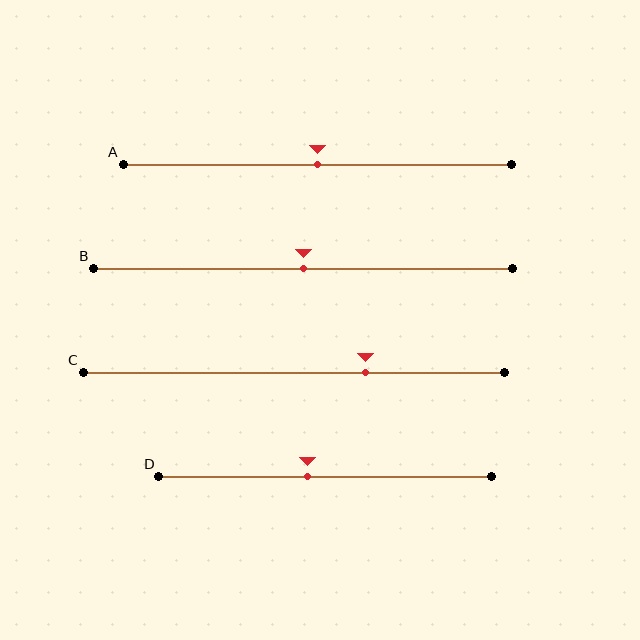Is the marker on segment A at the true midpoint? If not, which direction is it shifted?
Yes, the marker on segment A is at the true midpoint.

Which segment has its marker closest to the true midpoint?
Segment A has its marker closest to the true midpoint.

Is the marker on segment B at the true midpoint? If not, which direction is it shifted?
Yes, the marker on segment B is at the true midpoint.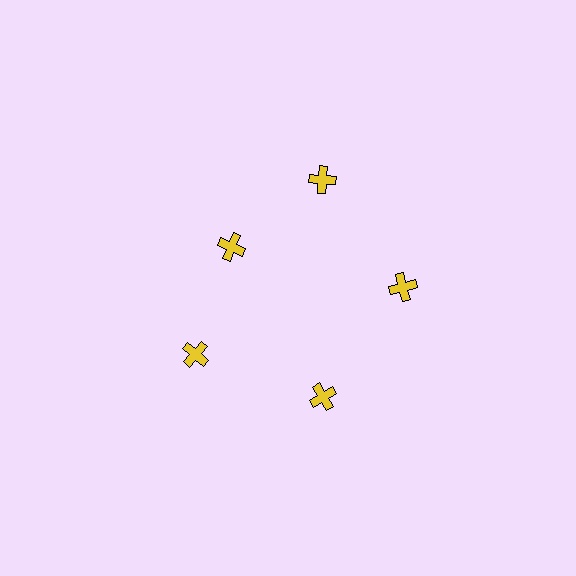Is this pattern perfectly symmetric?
No. The 5 yellow crosses are arranged in a ring, but one element near the 10 o'clock position is pulled inward toward the center, breaking the 5-fold rotational symmetry.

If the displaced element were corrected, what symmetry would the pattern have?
It would have 5-fold rotational symmetry — the pattern would map onto itself every 72 degrees.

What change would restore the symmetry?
The symmetry would be restored by moving it outward, back onto the ring so that all 5 crosses sit at equal angles and equal distance from the center.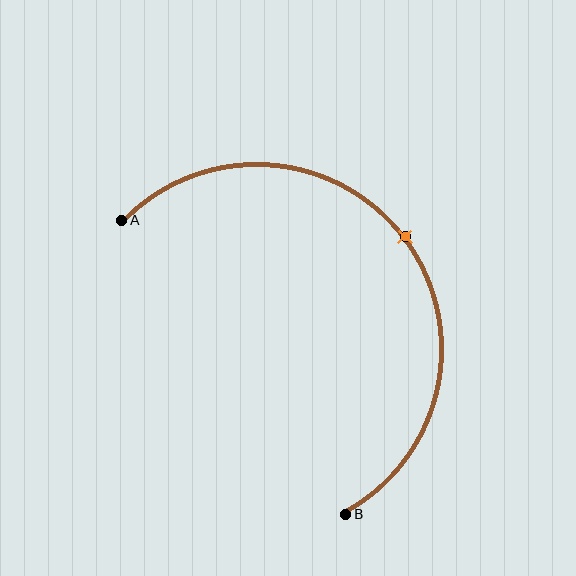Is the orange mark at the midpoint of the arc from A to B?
Yes. The orange mark lies on the arc at equal arc-length from both A and B — it is the arc midpoint.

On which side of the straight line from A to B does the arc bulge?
The arc bulges above and to the right of the straight line connecting A and B.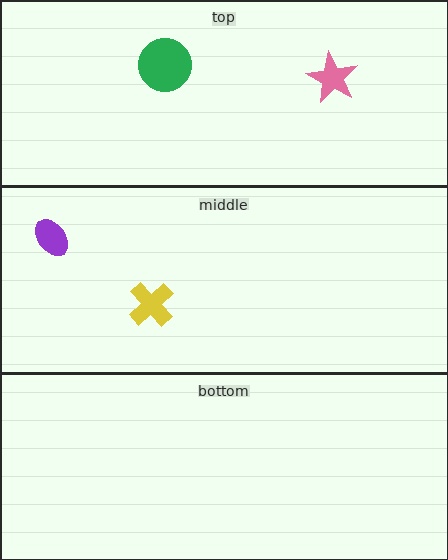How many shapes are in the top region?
2.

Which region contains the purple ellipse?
The middle region.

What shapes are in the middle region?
The purple ellipse, the yellow cross.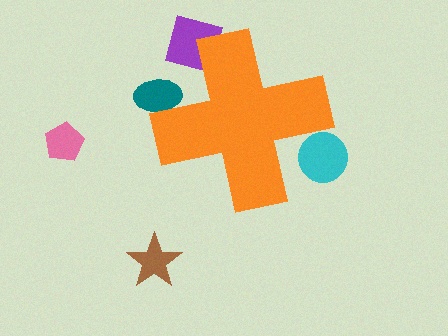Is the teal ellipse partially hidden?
Yes, the teal ellipse is partially hidden behind the orange cross.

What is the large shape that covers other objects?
An orange cross.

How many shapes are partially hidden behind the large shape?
3 shapes are partially hidden.